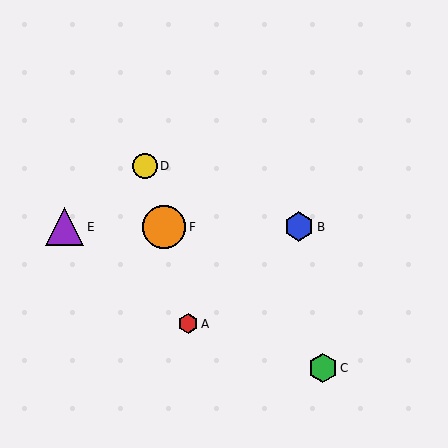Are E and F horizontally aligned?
Yes, both are at y≈227.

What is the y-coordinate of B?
Object B is at y≈227.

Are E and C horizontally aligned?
No, E is at y≈227 and C is at y≈368.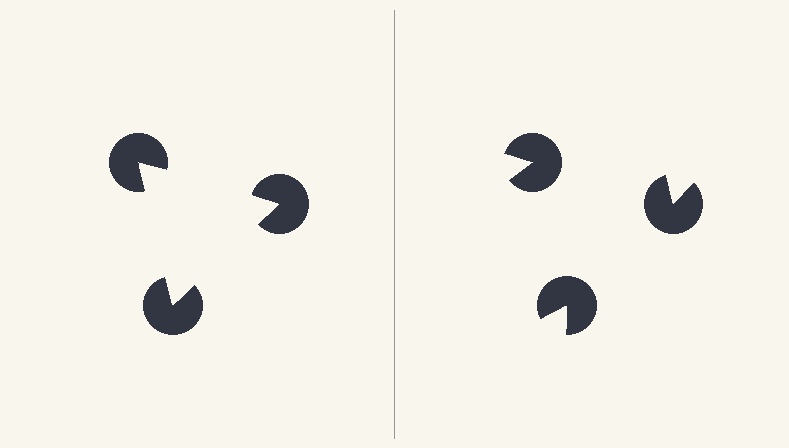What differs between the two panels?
The pac-man discs are positioned identically on both sides; only the wedge orientations differ. On the left they align to a triangle; on the right they are misaligned.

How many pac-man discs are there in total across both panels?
6 — 3 on each side.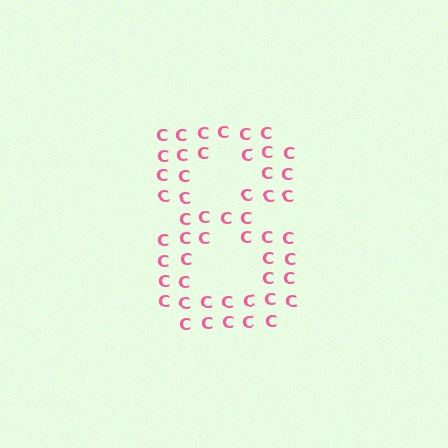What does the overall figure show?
The overall figure shows the digit 8.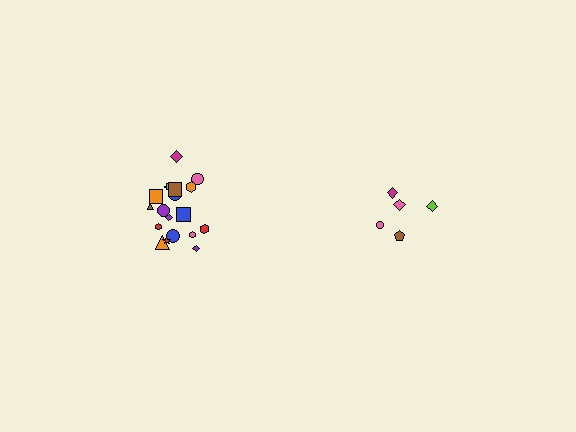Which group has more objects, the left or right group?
The left group.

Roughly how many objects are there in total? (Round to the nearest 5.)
Roughly 25 objects in total.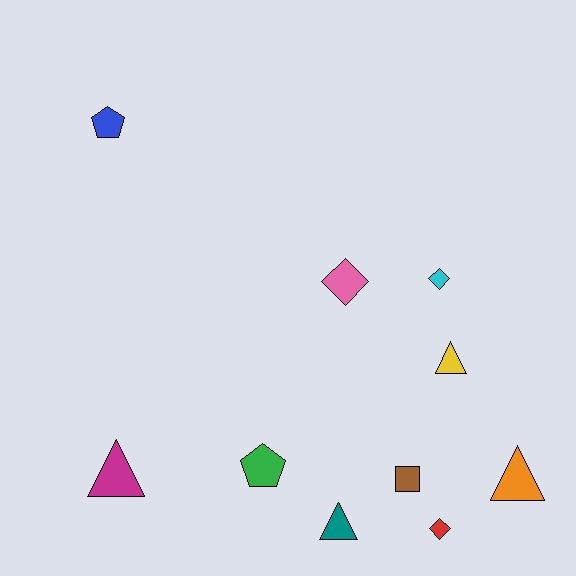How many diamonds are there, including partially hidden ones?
There are 3 diamonds.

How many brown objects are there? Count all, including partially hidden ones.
There is 1 brown object.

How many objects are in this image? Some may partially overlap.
There are 10 objects.